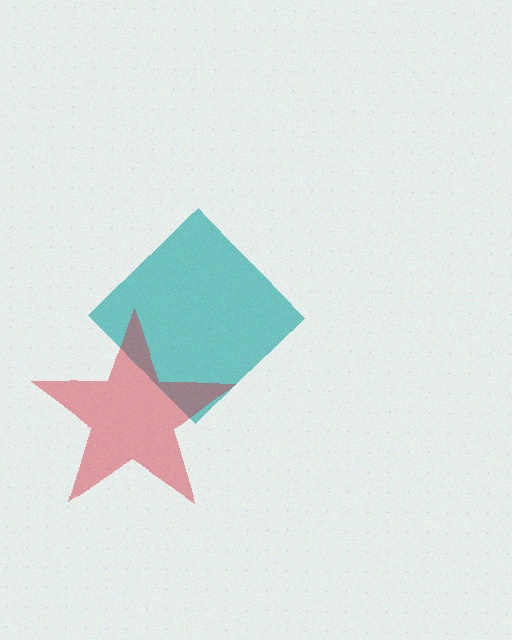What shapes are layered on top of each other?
The layered shapes are: a teal diamond, a red star.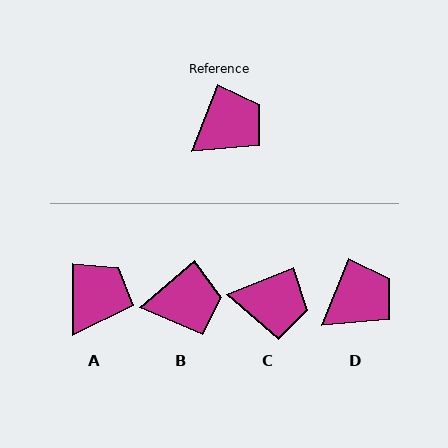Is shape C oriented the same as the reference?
No, it is off by about 46 degrees.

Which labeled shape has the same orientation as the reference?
D.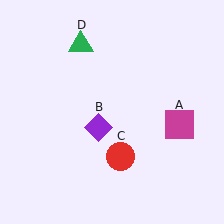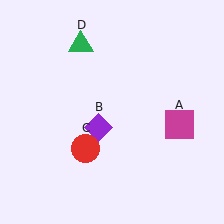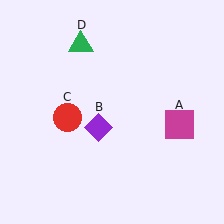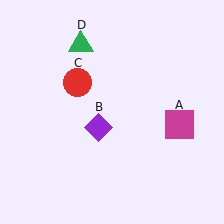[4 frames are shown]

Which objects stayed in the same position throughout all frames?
Magenta square (object A) and purple diamond (object B) and green triangle (object D) remained stationary.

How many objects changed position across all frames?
1 object changed position: red circle (object C).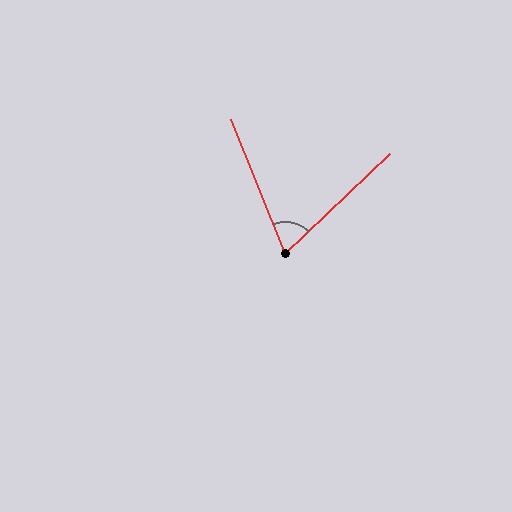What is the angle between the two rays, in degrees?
Approximately 68 degrees.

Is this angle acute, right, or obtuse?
It is acute.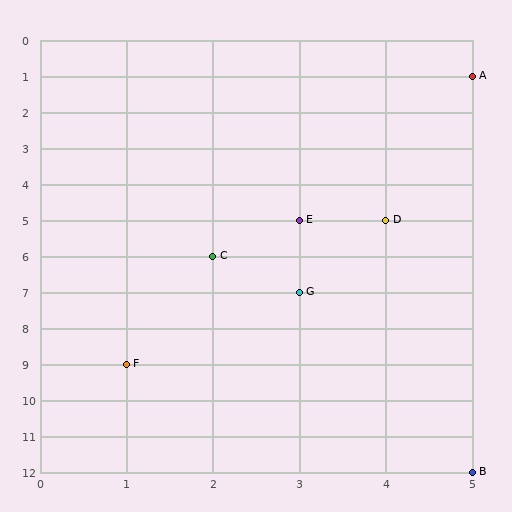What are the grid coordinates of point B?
Point B is at grid coordinates (5, 12).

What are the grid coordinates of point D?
Point D is at grid coordinates (4, 5).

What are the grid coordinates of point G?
Point G is at grid coordinates (3, 7).